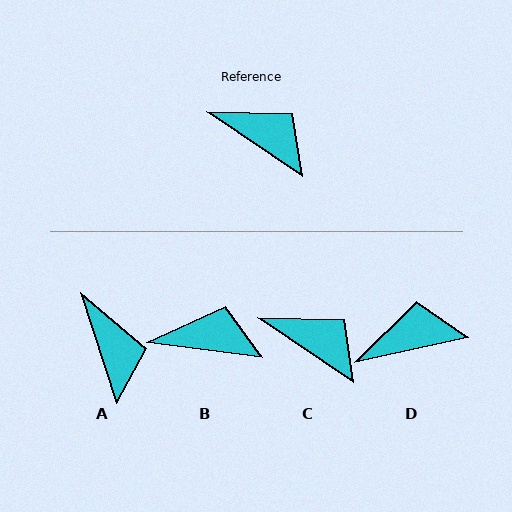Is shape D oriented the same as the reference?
No, it is off by about 47 degrees.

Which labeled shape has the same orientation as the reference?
C.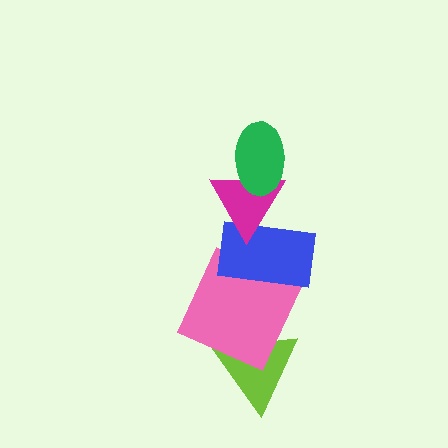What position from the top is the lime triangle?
The lime triangle is 5th from the top.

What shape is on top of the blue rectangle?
The magenta triangle is on top of the blue rectangle.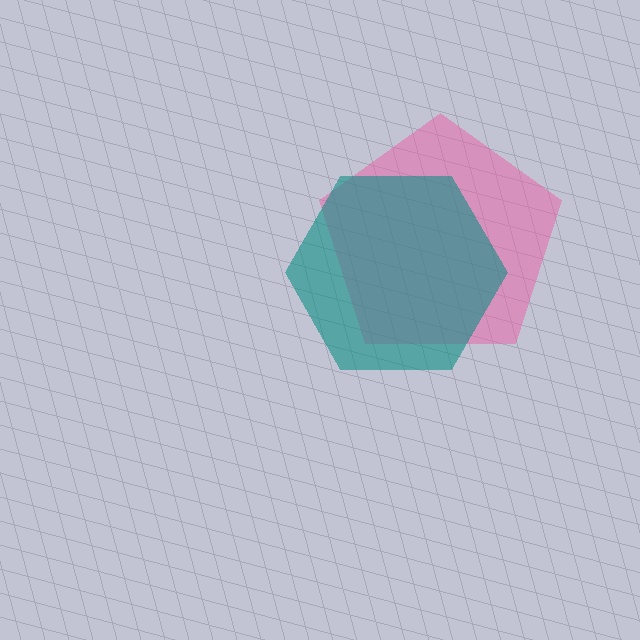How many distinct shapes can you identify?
There are 2 distinct shapes: a pink pentagon, a teal hexagon.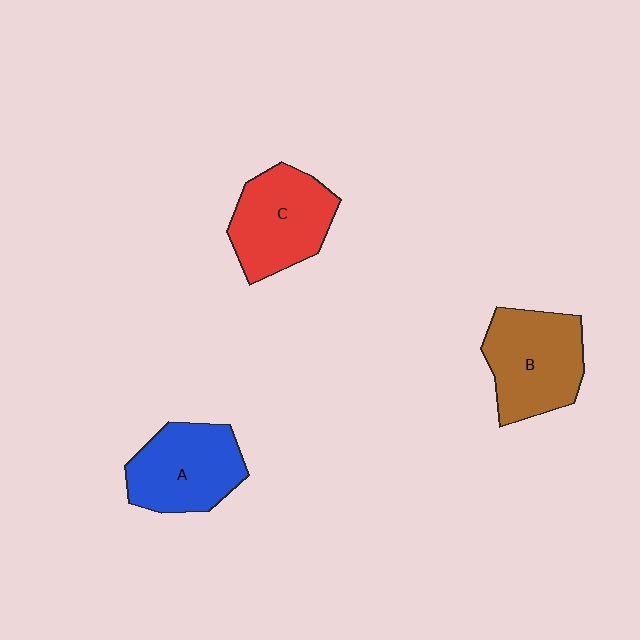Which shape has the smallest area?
Shape A (blue).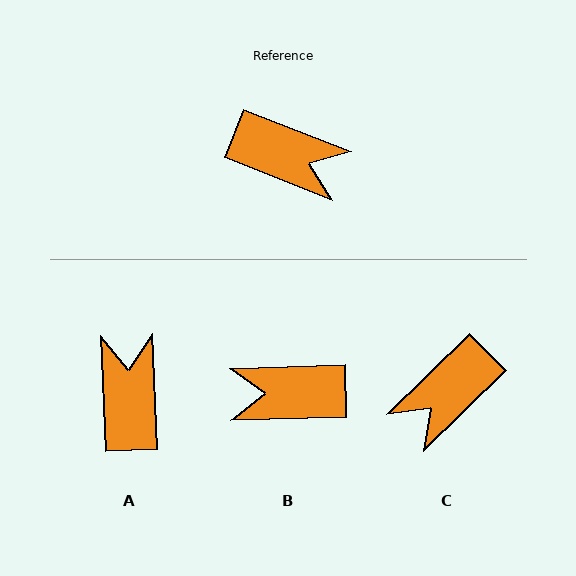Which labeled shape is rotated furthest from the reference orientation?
B, about 157 degrees away.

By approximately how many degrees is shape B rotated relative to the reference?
Approximately 157 degrees clockwise.